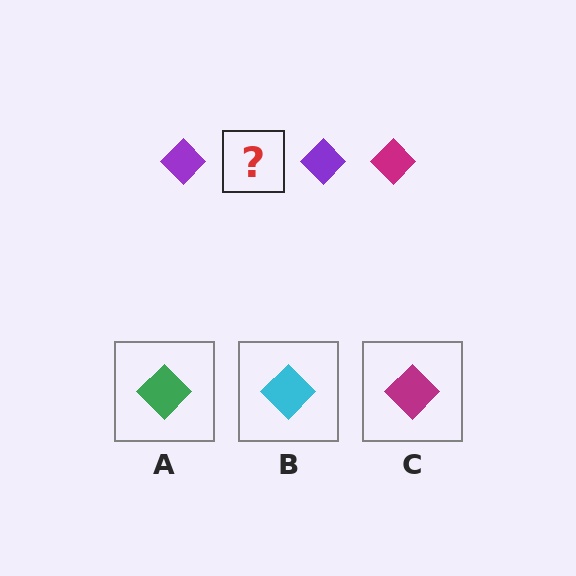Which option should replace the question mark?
Option C.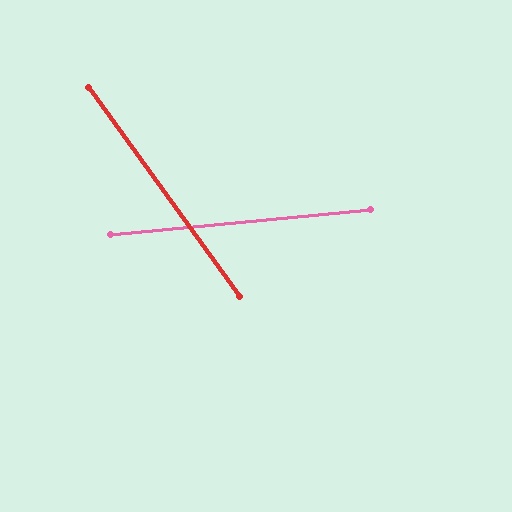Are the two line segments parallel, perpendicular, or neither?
Neither parallel nor perpendicular — they differ by about 60°.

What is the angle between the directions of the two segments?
Approximately 60 degrees.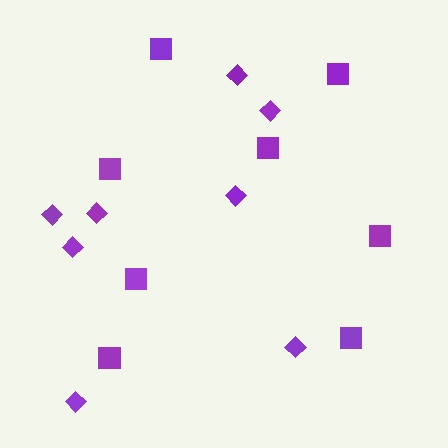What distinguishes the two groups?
There are 2 groups: one group of squares (8) and one group of diamonds (8).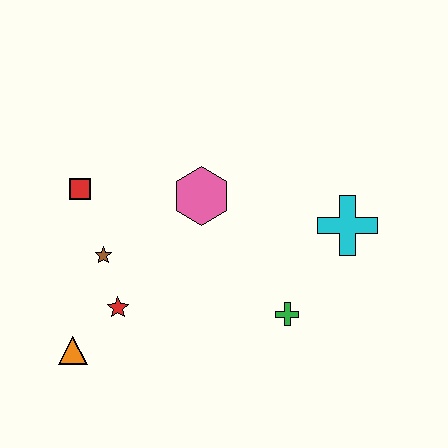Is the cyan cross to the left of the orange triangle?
No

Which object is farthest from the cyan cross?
The orange triangle is farthest from the cyan cross.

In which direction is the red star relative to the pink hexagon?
The red star is below the pink hexagon.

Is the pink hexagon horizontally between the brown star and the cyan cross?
Yes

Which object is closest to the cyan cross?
The green cross is closest to the cyan cross.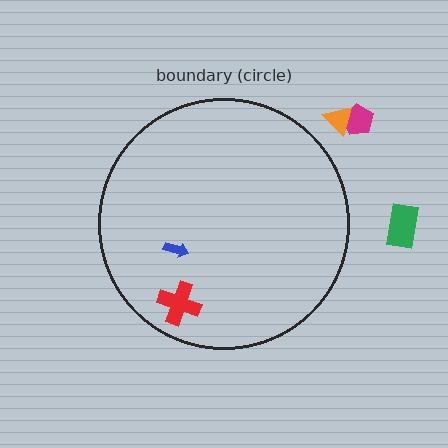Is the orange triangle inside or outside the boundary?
Outside.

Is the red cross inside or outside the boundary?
Inside.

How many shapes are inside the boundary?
2 inside, 3 outside.